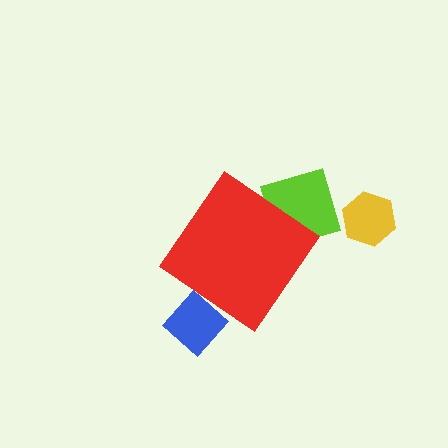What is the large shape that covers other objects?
A red diamond.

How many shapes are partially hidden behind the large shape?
2 shapes are partially hidden.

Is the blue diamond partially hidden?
Yes, the blue diamond is partially hidden behind the red diamond.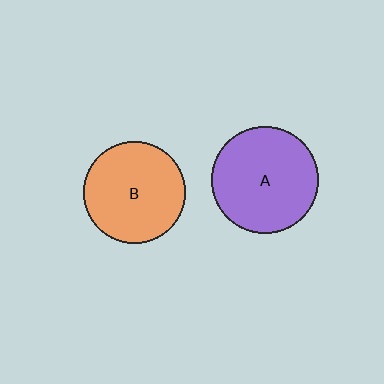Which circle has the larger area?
Circle A (purple).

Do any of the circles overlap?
No, none of the circles overlap.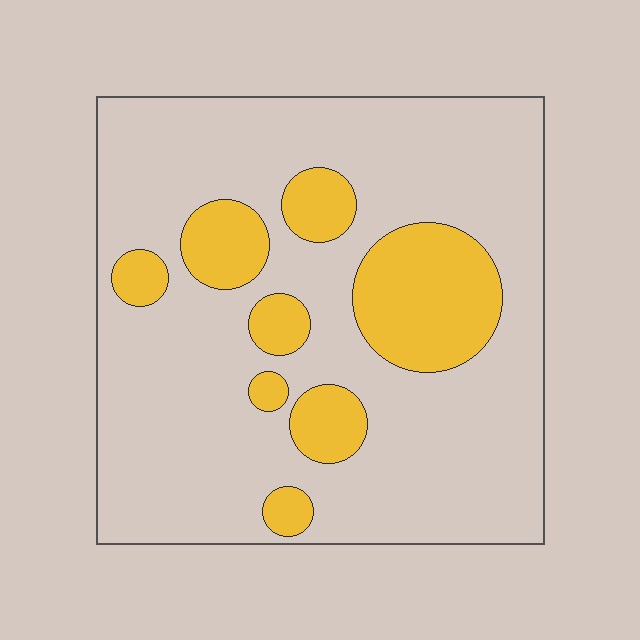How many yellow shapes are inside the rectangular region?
8.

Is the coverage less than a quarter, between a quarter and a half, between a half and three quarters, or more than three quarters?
Less than a quarter.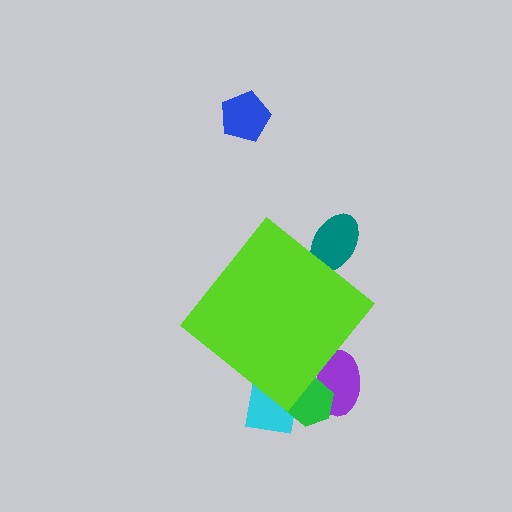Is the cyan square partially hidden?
Yes, the cyan square is partially hidden behind the lime diamond.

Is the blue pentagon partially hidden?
No, the blue pentagon is fully visible.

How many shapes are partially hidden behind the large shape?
4 shapes are partially hidden.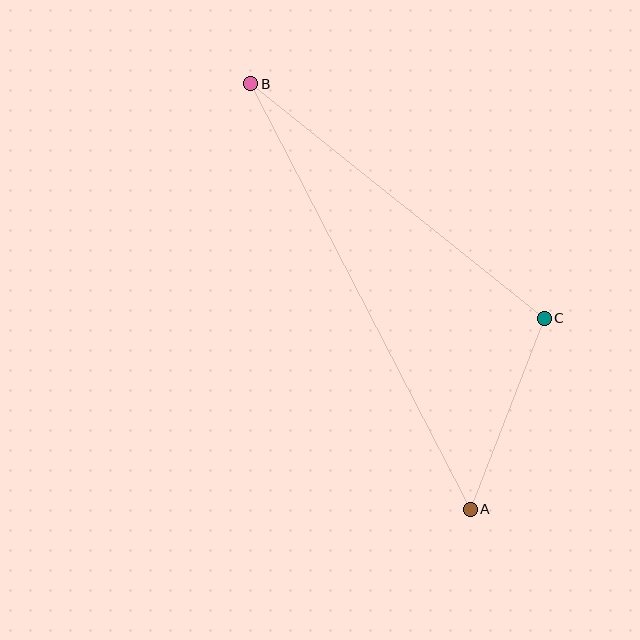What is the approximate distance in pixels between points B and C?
The distance between B and C is approximately 376 pixels.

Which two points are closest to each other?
Points A and C are closest to each other.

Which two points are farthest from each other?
Points A and B are farthest from each other.